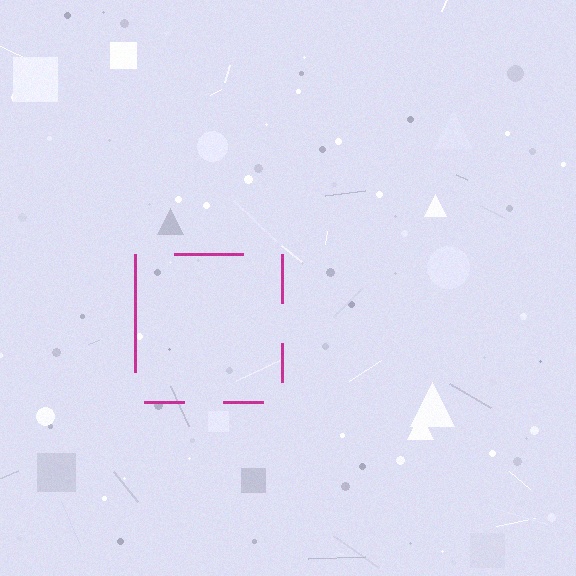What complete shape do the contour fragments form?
The contour fragments form a square.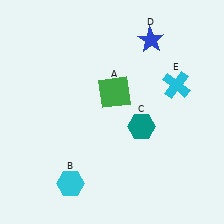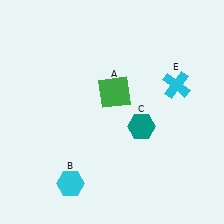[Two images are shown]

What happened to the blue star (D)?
The blue star (D) was removed in Image 2. It was in the top-right area of Image 1.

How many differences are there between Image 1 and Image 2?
There is 1 difference between the two images.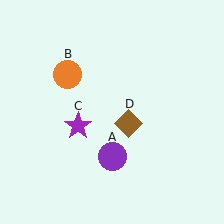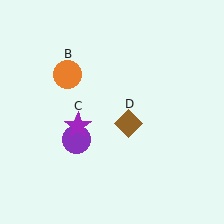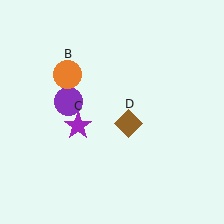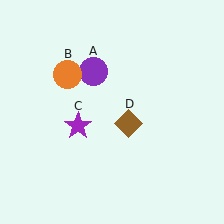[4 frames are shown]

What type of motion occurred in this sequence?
The purple circle (object A) rotated clockwise around the center of the scene.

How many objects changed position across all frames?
1 object changed position: purple circle (object A).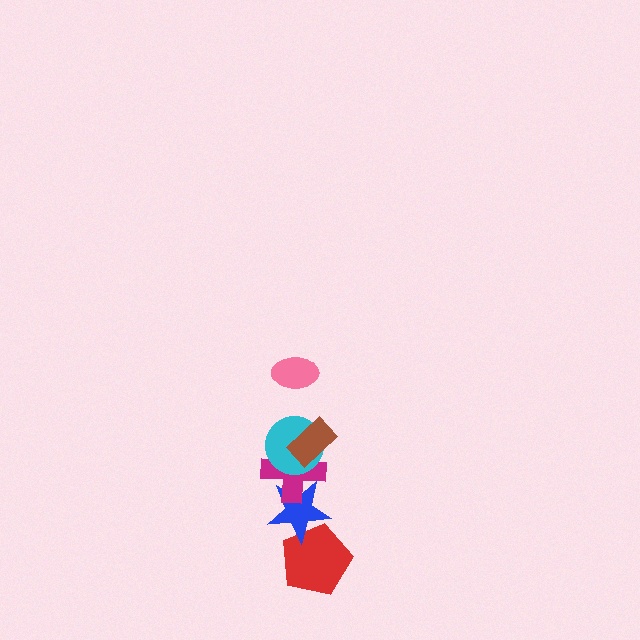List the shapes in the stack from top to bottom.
From top to bottom: the pink ellipse, the brown rectangle, the cyan circle, the magenta cross, the blue star, the red pentagon.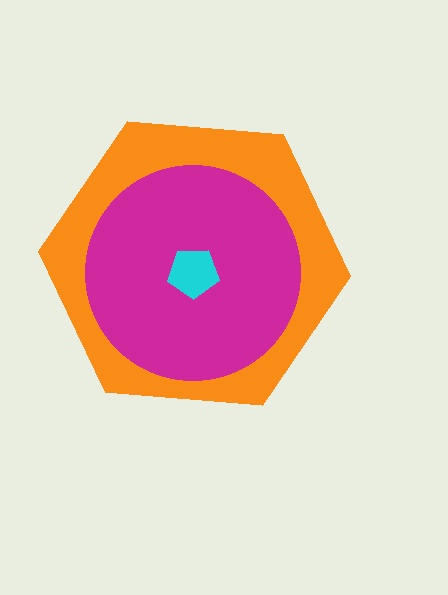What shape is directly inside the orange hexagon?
The magenta circle.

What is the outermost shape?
The orange hexagon.